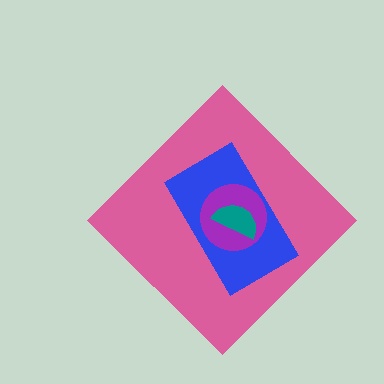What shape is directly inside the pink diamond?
The blue rectangle.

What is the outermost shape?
The pink diamond.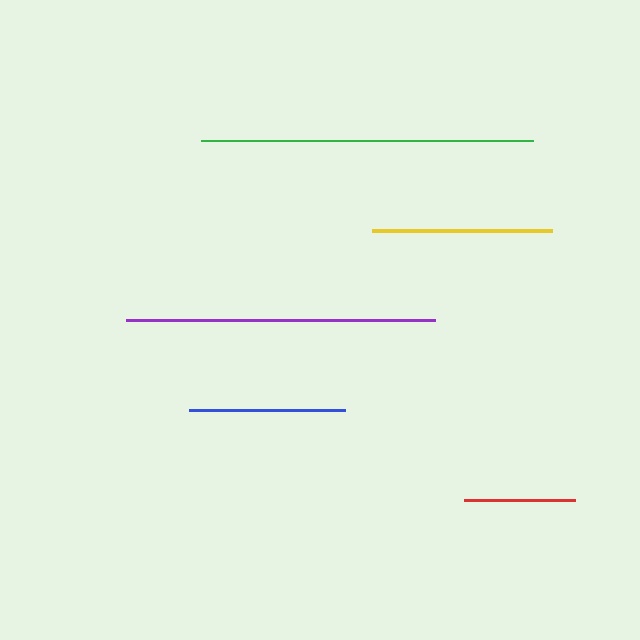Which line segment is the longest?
The green line is the longest at approximately 332 pixels.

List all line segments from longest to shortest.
From longest to shortest: green, purple, yellow, blue, red.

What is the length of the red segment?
The red segment is approximately 111 pixels long.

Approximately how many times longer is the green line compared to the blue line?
The green line is approximately 2.1 times the length of the blue line.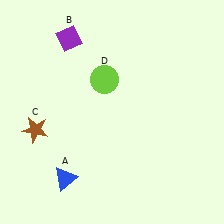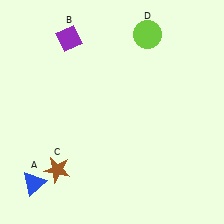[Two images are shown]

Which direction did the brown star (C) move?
The brown star (C) moved down.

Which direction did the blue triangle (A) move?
The blue triangle (A) moved left.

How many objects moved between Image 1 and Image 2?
3 objects moved between the two images.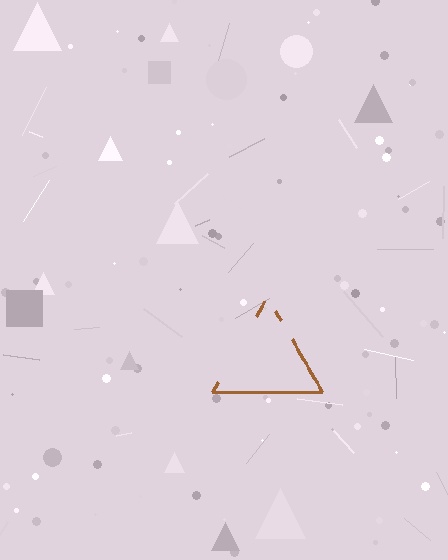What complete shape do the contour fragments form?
The contour fragments form a triangle.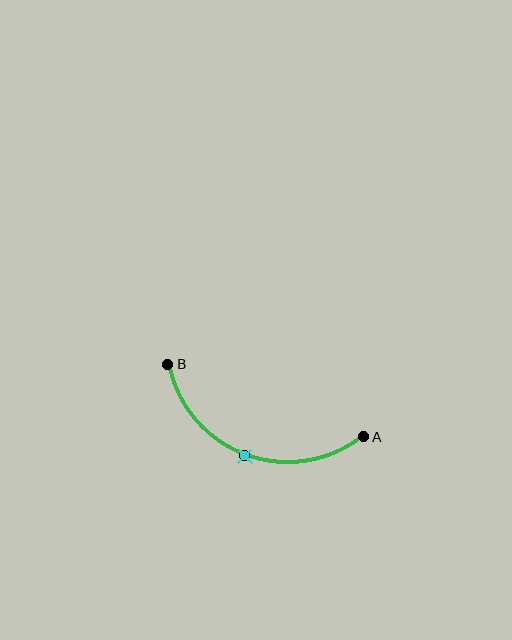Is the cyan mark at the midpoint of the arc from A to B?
Yes. The cyan mark lies on the arc at equal arc-length from both A and B — it is the arc midpoint.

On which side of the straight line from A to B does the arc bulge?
The arc bulges below the straight line connecting A and B.